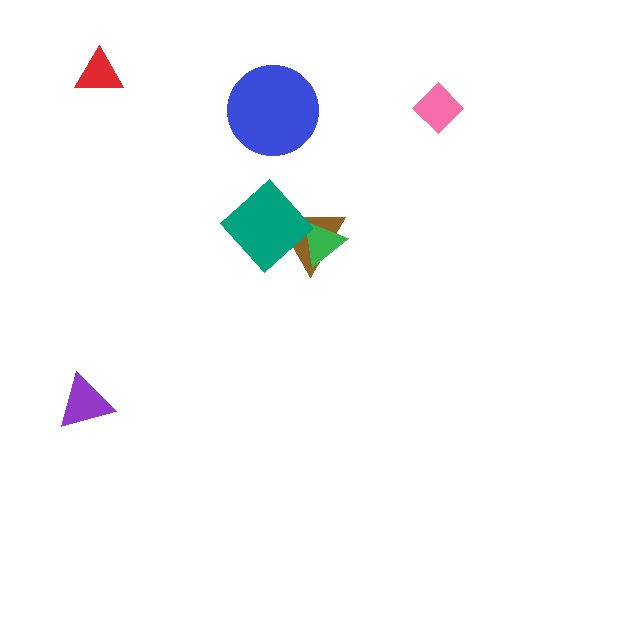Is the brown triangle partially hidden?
Yes, it is partially covered by another shape.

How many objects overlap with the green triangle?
2 objects overlap with the green triangle.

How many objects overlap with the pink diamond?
0 objects overlap with the pink diamond.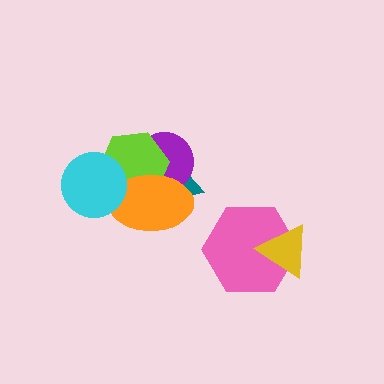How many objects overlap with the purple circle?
3 objects overlap with the purple circle.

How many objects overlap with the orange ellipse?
4 objects overlap with the orange ellipse.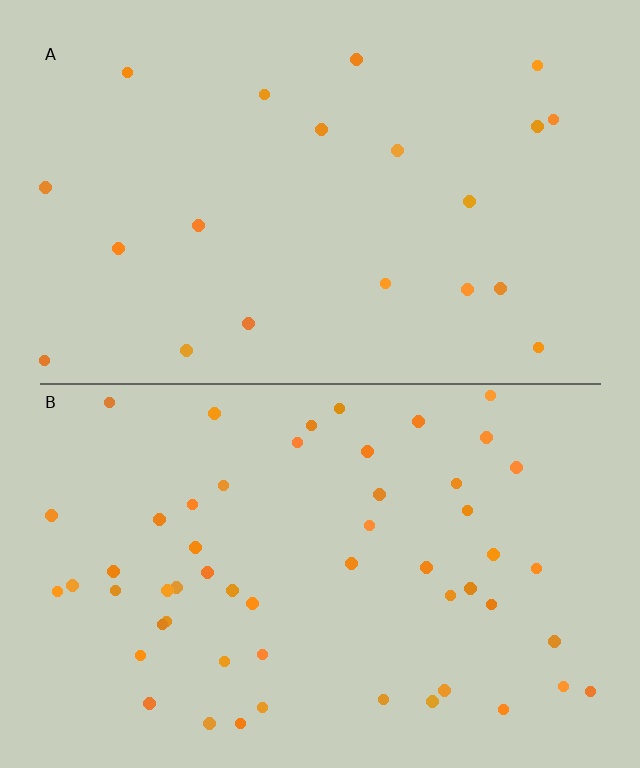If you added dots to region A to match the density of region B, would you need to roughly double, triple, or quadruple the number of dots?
Approximately triple.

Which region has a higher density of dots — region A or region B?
B (the bottom).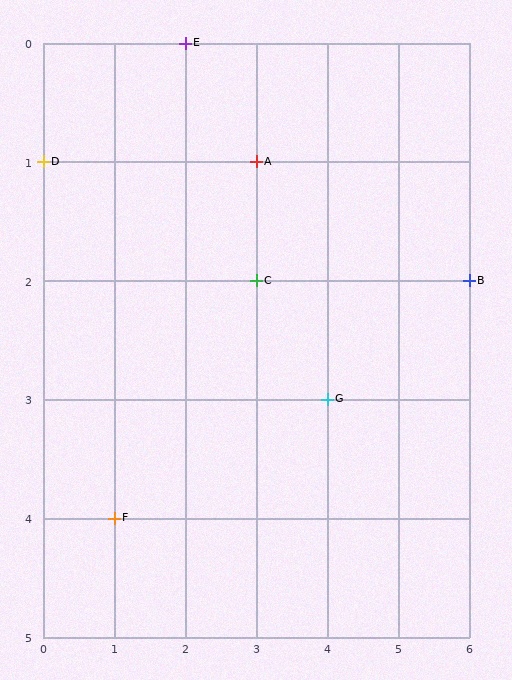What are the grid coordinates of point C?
Point C is at grid coordinates (3, 2).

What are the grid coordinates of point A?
Point A is at grid coordinates (3, 1).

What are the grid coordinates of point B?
Point B is at grid coordinates (6, 2).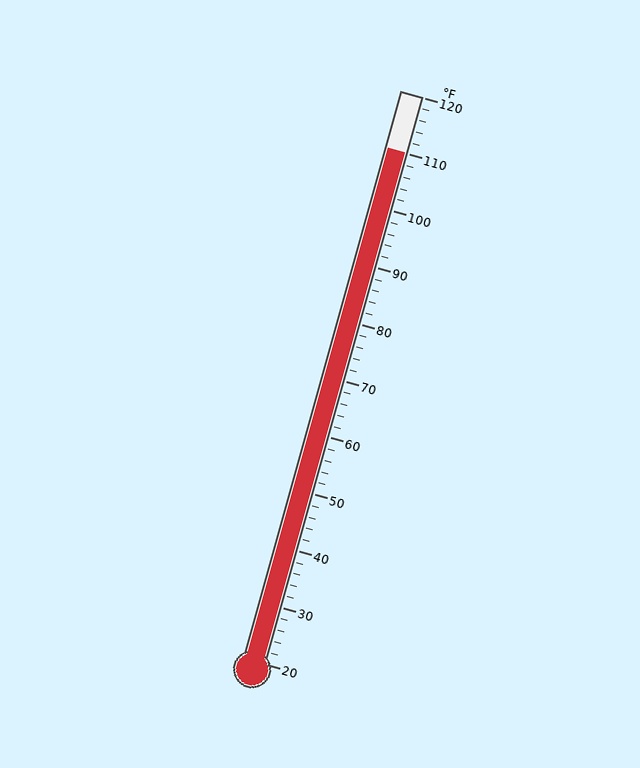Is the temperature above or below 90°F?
The temperature is above 90°F.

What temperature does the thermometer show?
The thermometer shows approximately 110°F.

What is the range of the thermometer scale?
The thermometer scale ranges from 20°F to 120°F.